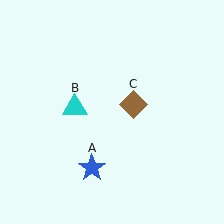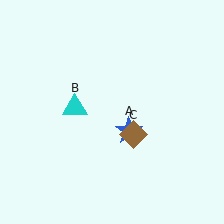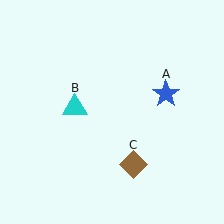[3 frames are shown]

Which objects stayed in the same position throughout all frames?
Cyan triangle (object B) remained stationary.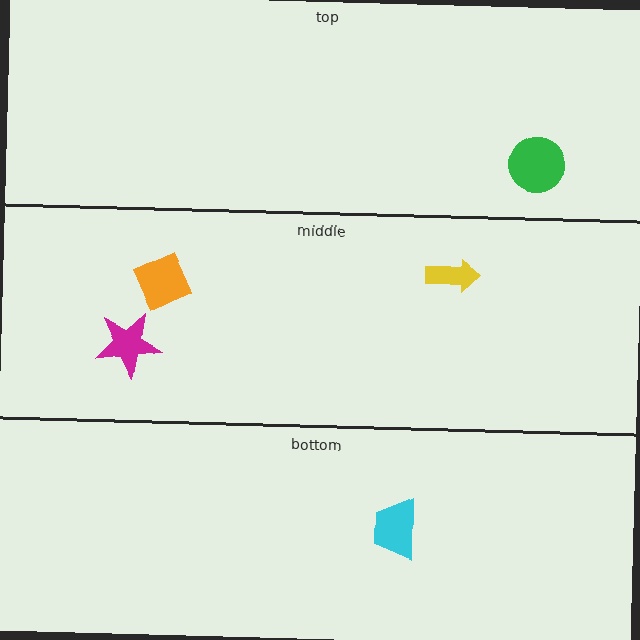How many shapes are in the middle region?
3.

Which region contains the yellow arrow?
The middle region.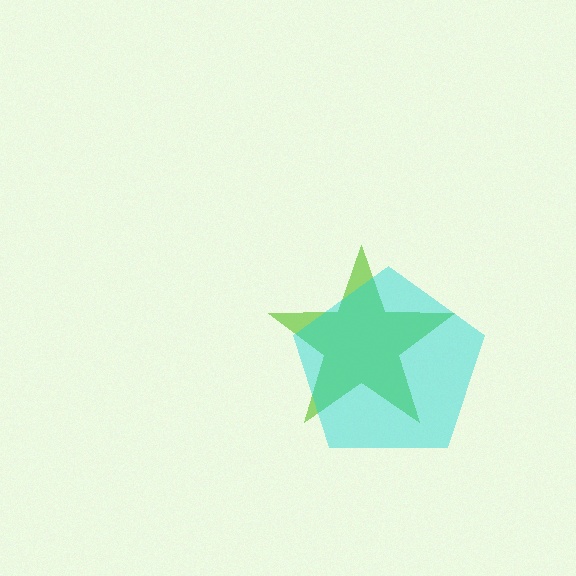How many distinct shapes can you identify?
There are 2 distinct shapes: a lime star, a cyan pentagon.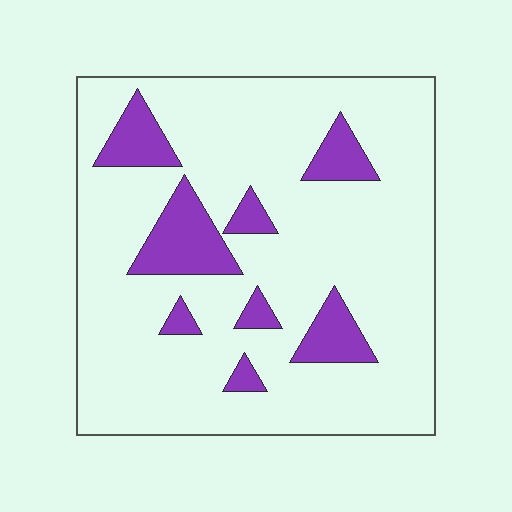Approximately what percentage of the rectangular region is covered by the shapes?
Approximately 15%.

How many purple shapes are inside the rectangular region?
8.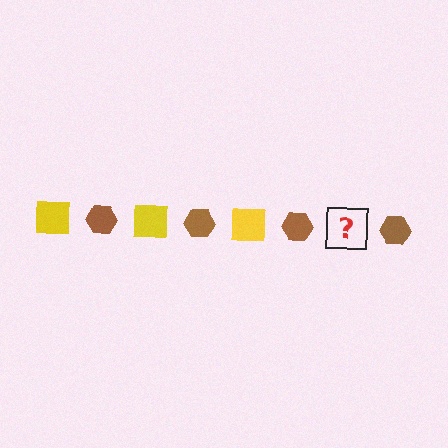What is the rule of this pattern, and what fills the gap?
The rule is that the pattern alternates between yellow square and brown hexagon. The gap should be filled with a yellow square.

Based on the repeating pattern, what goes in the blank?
The blank should be a yellow square.